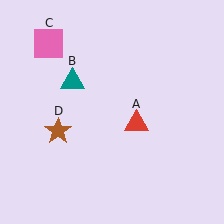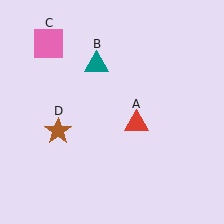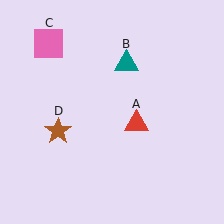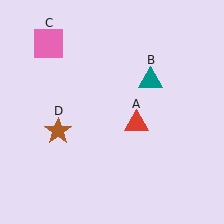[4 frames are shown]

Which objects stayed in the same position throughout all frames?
Red triangle (object A) and pink square (object C) and brown star (object D) remained stationary.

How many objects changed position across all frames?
1 object changed position: teal triangle (object B).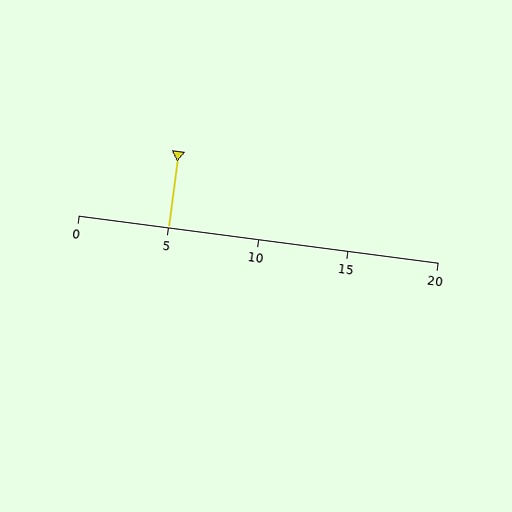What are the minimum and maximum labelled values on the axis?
The axis runs from 0 to 20.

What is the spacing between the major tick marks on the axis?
The major ticks are spaced 5 apart.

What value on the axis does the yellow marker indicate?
The marker indicates approximately 5.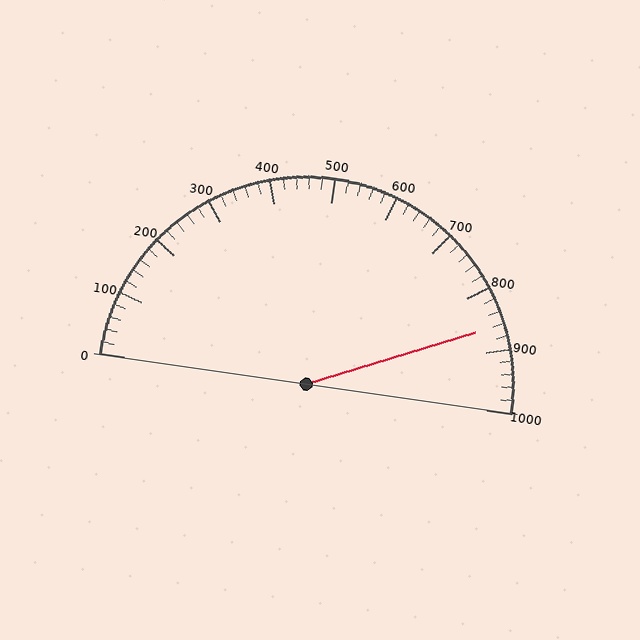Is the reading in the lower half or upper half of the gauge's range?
The reading is in the upper half of the range (0 to 1000).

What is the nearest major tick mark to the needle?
The nearest major tick mark is 900.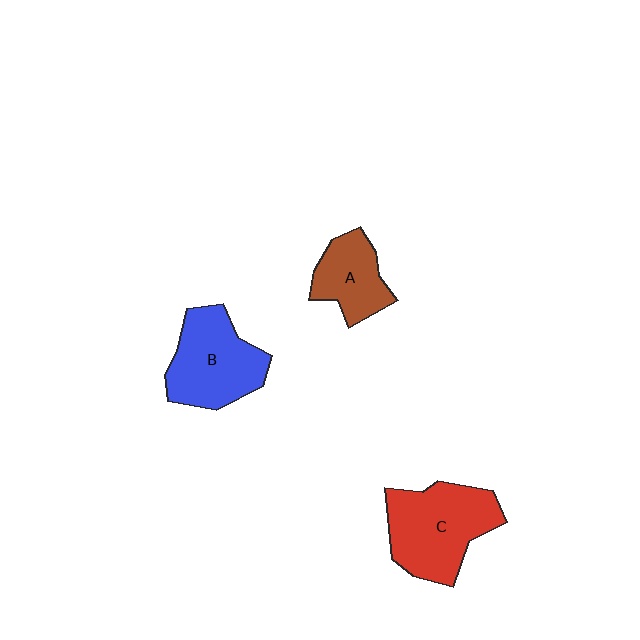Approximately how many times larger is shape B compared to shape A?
Approximately 1.5 times.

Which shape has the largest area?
Shape C (red).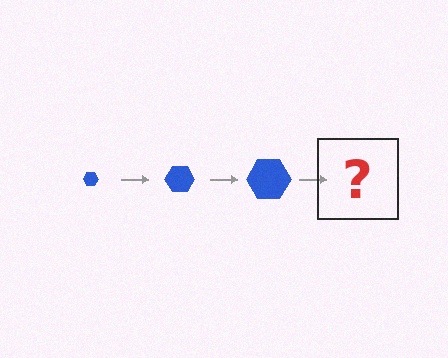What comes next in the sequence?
The next element should be a blue hexagon, larger than the previous one.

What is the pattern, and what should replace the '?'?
The pattern is that the hexagon gets progressively larger each step. The '?' should be a blue hexagon, larger than the previous one.